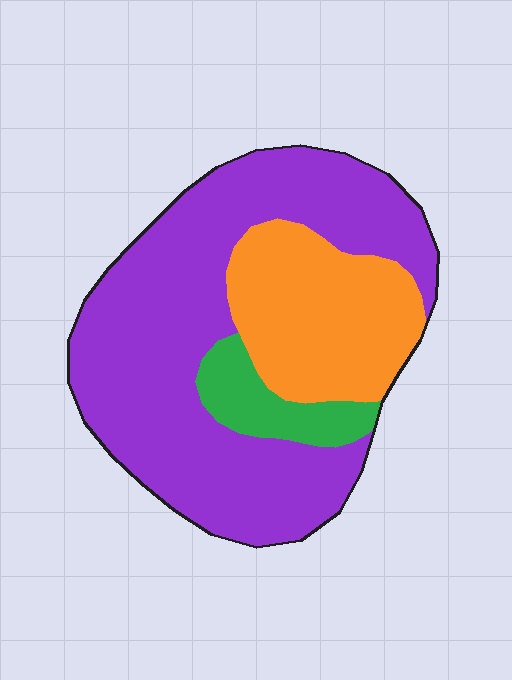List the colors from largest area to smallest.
From largest to smallest: purple, orange, green.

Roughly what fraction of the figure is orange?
Orange takes up about one quarter (1/4) of the figure.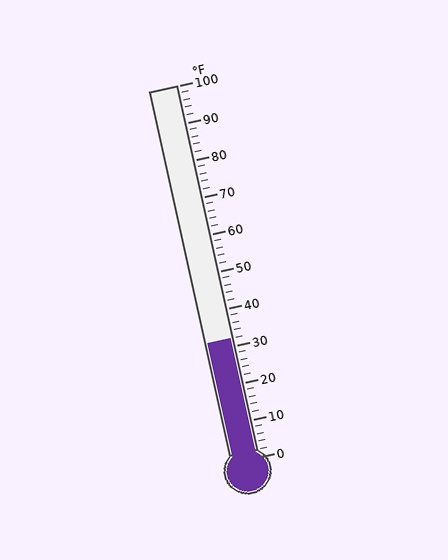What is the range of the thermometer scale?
The thermometer scale ranges from 0°F to 100°F.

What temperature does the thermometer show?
The thermometer shows approximately 32°F.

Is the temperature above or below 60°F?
The temperature is below 60°F.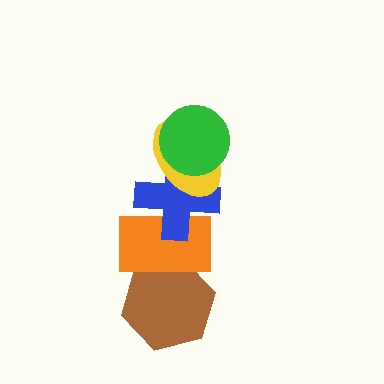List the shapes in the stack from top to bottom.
From top to bottom: the green circle, the yellow ellipse, the blue cross, the orange rectangle, the brown hexagon.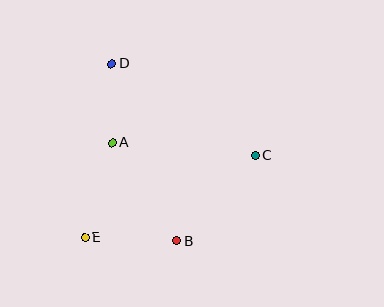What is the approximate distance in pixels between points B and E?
The distance between B and E is approximately 92 pixels.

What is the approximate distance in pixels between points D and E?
The distance between D and E is approximately 176 pixels.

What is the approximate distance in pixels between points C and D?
The distance between C and D is approximately 170 pixels.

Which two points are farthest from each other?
Points C and E are farthest from each other.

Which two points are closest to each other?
Points A and D are closest to each other.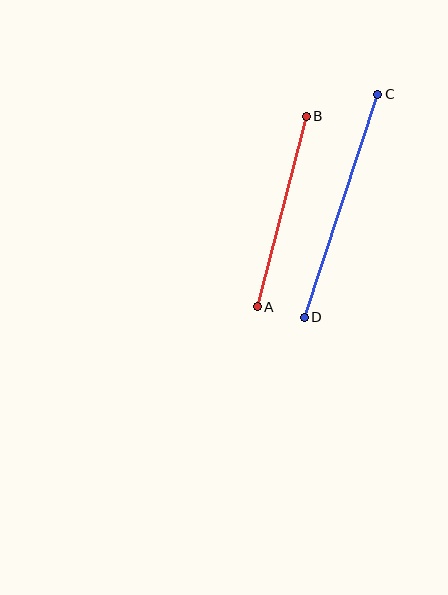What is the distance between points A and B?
The distance is approximately 197 pixels.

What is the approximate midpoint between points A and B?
The midpoint is at approximately (282, 212) pixels.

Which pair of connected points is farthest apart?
Points C and D are farthest apart.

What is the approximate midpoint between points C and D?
The midpoint is at approximately (341, 206) pixels.